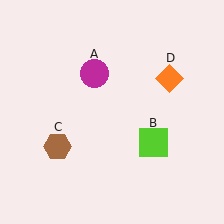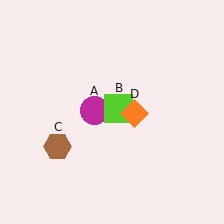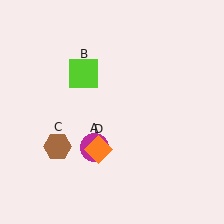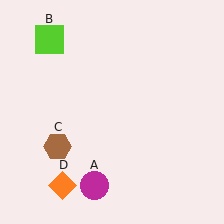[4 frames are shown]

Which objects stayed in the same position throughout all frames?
Brown hexagon (object C) remained stationary.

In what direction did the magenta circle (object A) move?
The magenta circle (object A) moved down.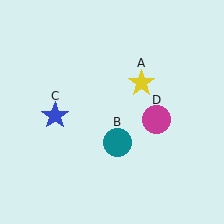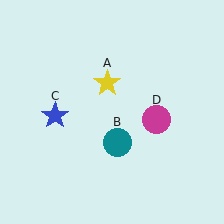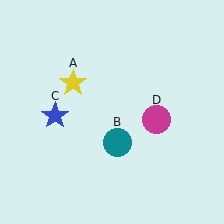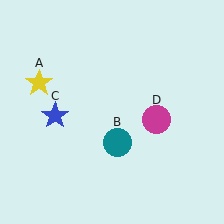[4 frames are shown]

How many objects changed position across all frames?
1 object changed position: yellow star (object A).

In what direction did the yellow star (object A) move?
The yellow star (object A) moved left.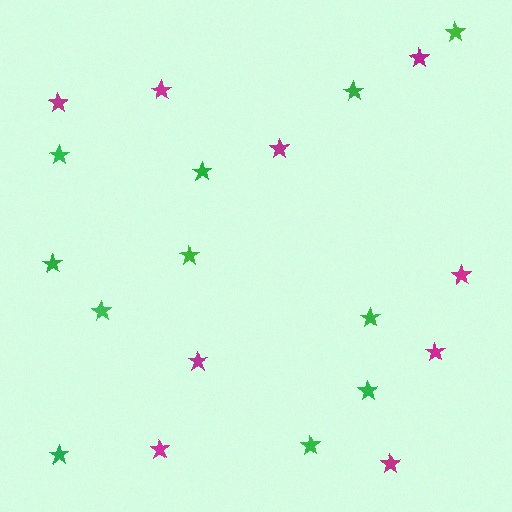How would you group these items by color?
There are 2 groups: one group of green stars (11) and one group of magenta stars (9).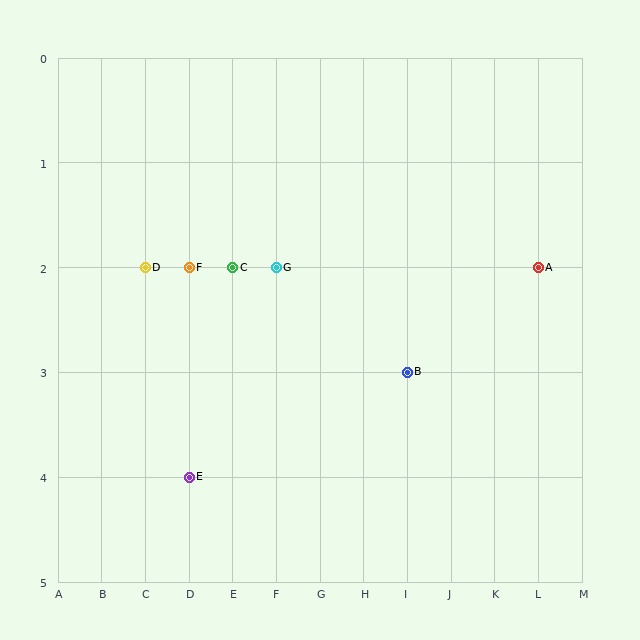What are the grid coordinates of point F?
Point F is at grid coordinates (D, 2).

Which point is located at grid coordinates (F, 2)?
Point G is at (F, 2).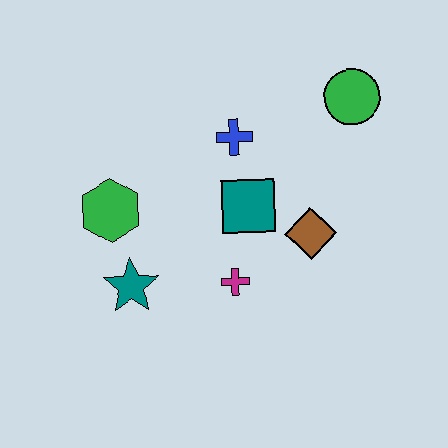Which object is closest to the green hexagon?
The teal star is closest to the green hexagon.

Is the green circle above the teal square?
Yes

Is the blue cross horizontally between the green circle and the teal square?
No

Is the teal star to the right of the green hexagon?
Yes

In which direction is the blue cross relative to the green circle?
The blue cross is to the left of the green circle.